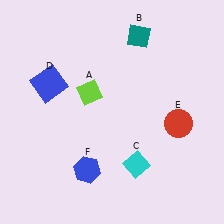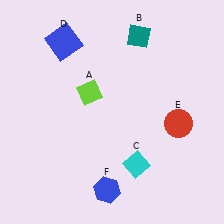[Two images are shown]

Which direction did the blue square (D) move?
The blue square (D) moved up.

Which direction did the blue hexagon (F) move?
The blue hexagon (F) moved down.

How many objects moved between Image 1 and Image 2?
2 objects moved between the two images.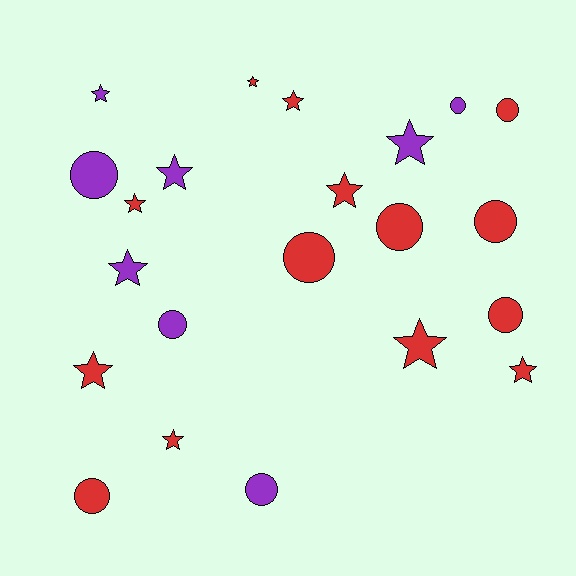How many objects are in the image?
There are 22 objects.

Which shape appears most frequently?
Star, with 12 objects.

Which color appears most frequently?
Red, with 14 objects.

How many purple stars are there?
There are 4 purple stars.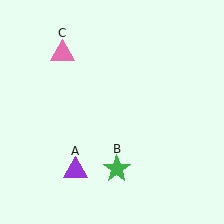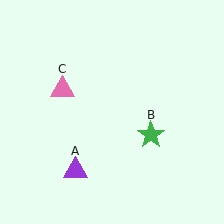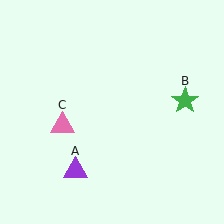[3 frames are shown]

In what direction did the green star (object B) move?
The green star (object B) moved up and to the right.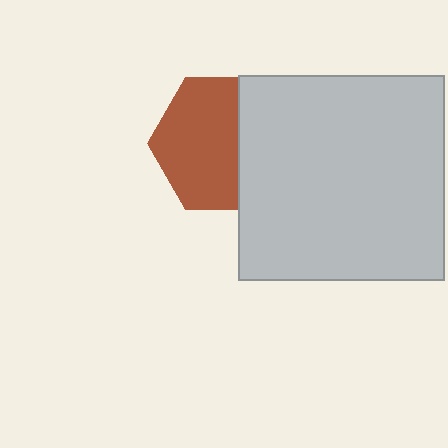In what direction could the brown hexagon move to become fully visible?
The brown hexagon could move left. That would shift it out from behind the light gray square entirely.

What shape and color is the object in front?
The object in front is a light gray square.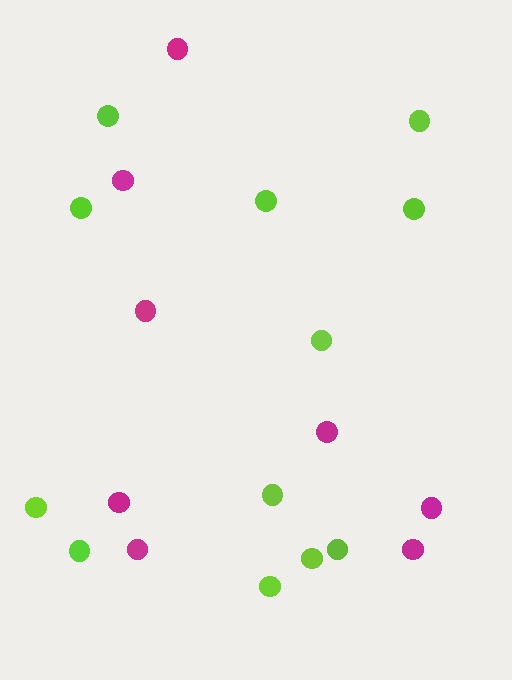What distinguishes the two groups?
There are 2 groups: one group of lime circles (12) and one group of magenta circles (8).